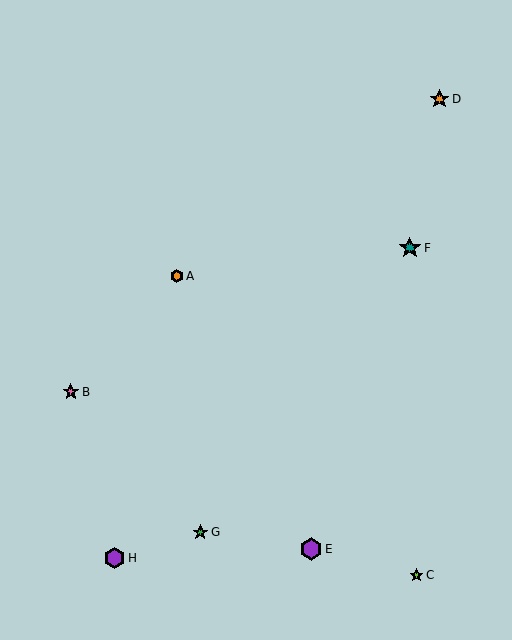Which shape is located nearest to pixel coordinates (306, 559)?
The purple hexagon (labeled E) at (311, 549) is nearest to that location.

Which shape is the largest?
The purple hexagon (labeled E) is the largest.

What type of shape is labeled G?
Shape G is a green star.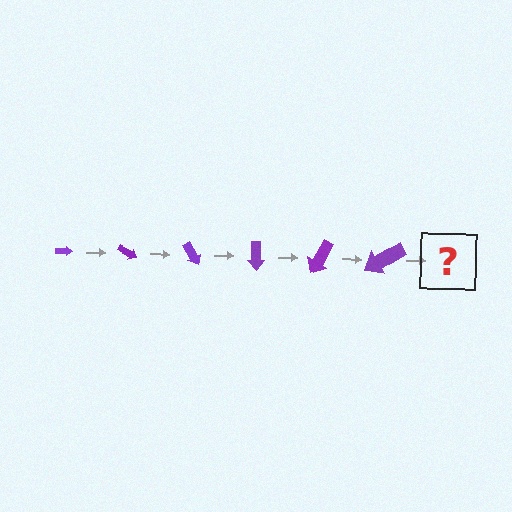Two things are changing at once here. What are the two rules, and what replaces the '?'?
The two rules are that the arrow grows larger each step and it rotates 30 degrees each step. The '?' should be an arrow, larger than the previous one and rotated 180 degrees from the start.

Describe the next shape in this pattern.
It should be an arrow, larger than the previous one and rotated 180 degrees from the start.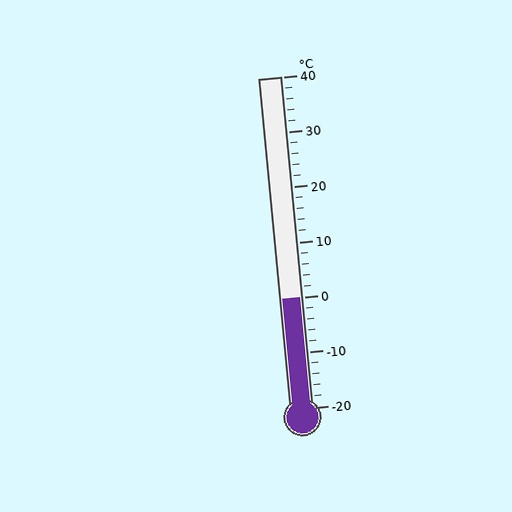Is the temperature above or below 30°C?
The temperature is below 30°C.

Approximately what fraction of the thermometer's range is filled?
The thermometer is filled to approximately 35% of its range.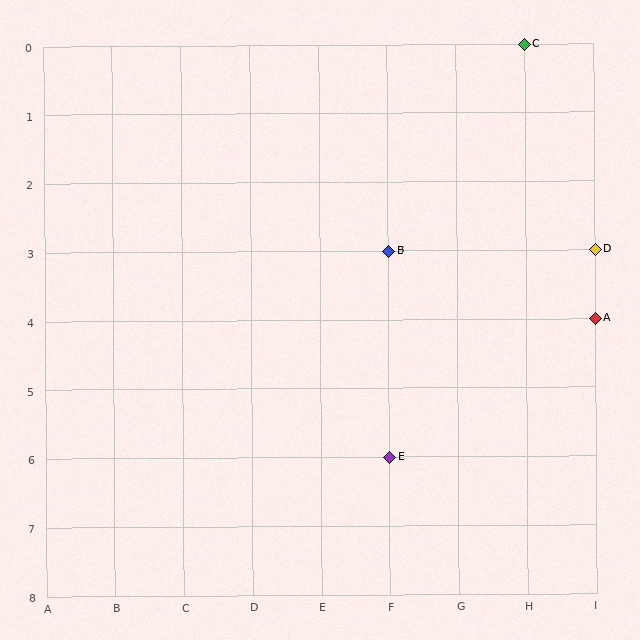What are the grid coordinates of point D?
Point D is at grid coordinates (I, 3).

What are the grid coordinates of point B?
Point B is at grid coordinates (F, 3).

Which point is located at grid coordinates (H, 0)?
Point C is at (H, 0).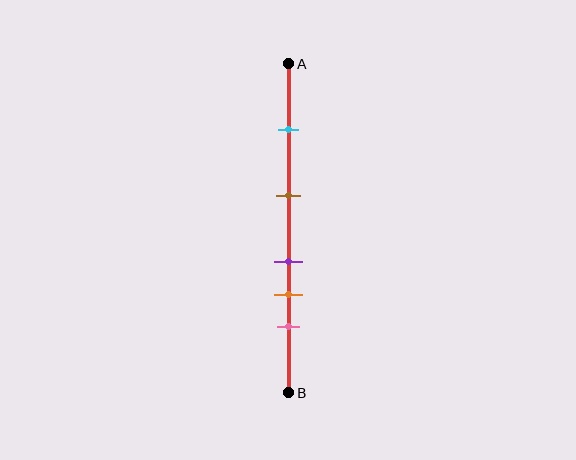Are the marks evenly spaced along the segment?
No, the marks are not evenly spaced.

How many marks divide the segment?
There are 5 marks dividing the segment.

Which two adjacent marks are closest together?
The purple and orange marks are the closest adjacent pair.